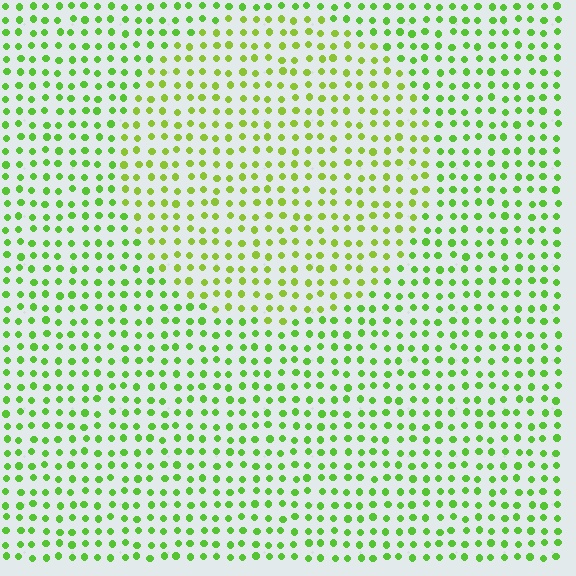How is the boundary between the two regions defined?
The boundary is defined purely by a slight shift in hue (about 22 degrees). Spacing, size, and orientation are identical on both sides.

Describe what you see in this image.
The image is filled with small lime elements in a uniform arrangement. A circle-shaped region is visible where the elements are tinted to a slightly different hue, forming a subtle color boundary.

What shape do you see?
I see a circle.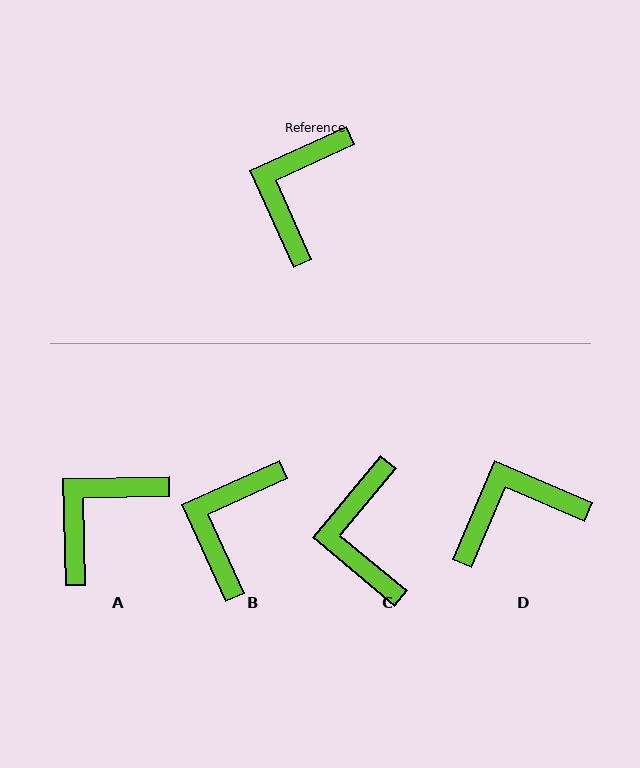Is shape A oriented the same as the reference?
No, it is off by about 23 degrees.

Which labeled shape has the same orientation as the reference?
B.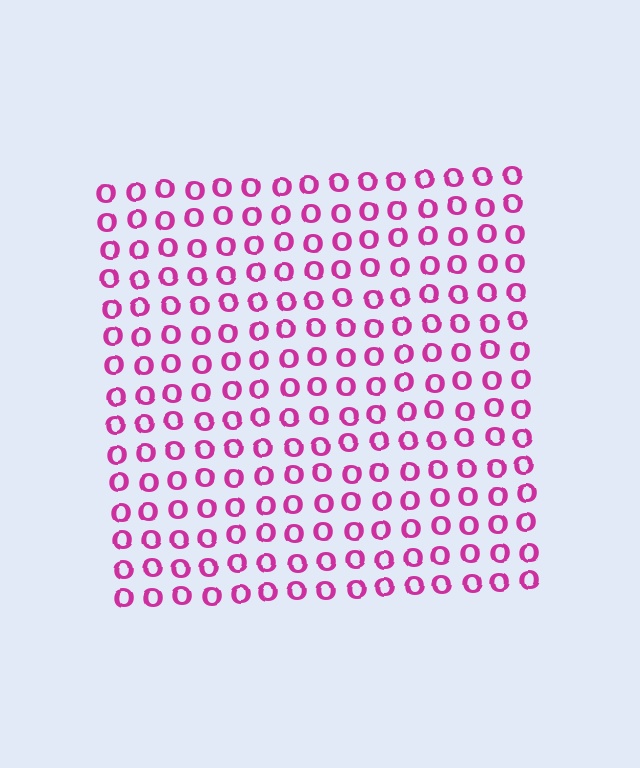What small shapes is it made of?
It is made of small letter O's.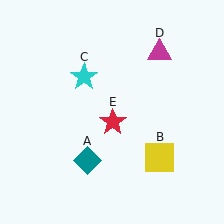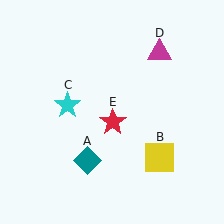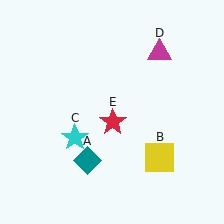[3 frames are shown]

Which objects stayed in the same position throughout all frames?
Teal diamond (object A) and yellow square (object B) and magenta triangle (object D) and red star (object E) remained stationary.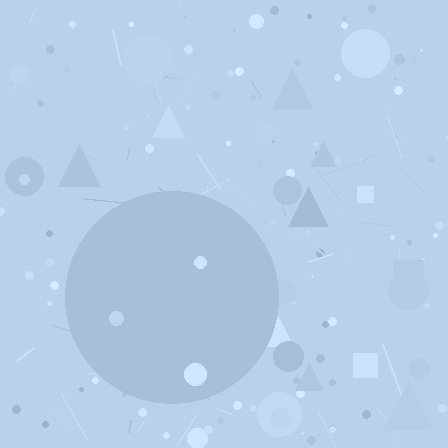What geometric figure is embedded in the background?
A circle is embedded in the background.